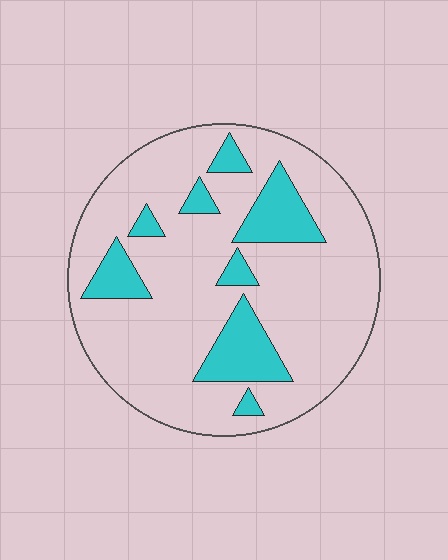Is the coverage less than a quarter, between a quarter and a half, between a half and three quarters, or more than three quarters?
Less than a quarter.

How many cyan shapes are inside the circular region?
8.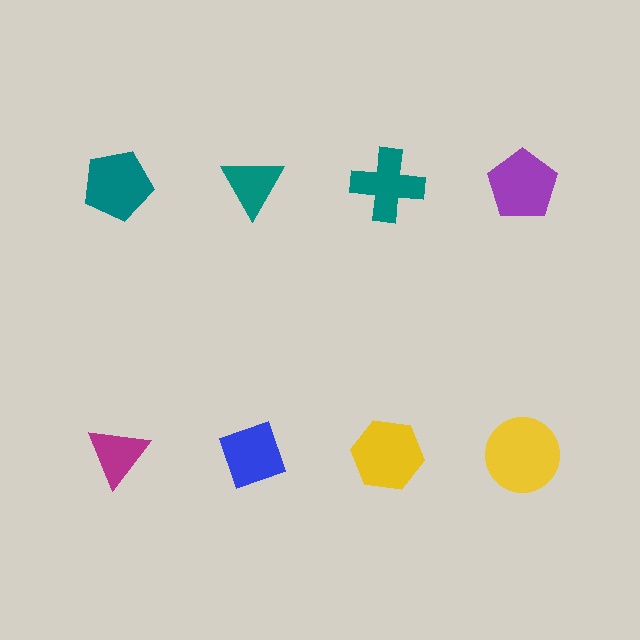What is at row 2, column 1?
A magenta triangle.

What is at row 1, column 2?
A teal triangle.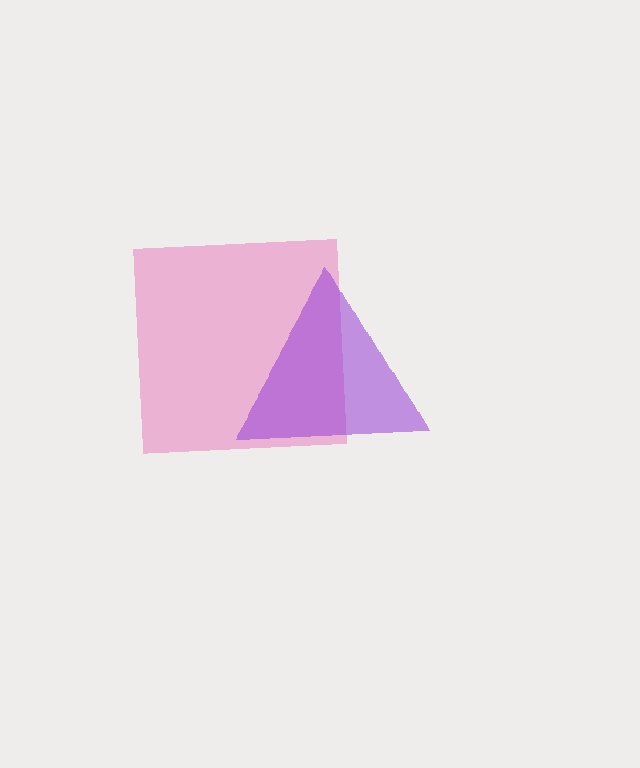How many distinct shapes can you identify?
There are 2 distinct shapes: a pink square, a purple triangle.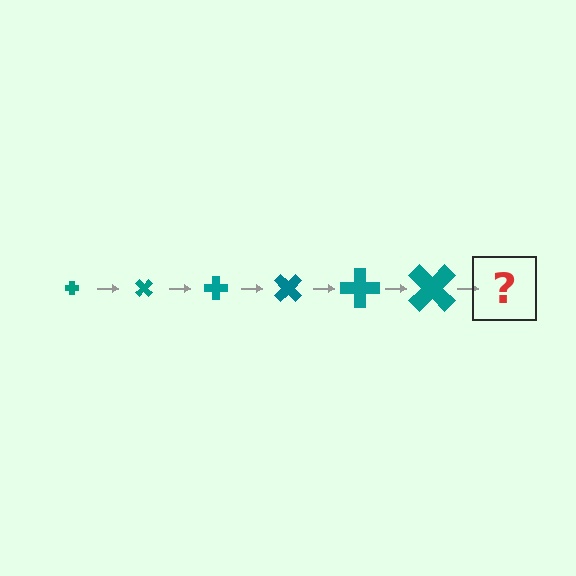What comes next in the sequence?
The next element should be a cross, larger than the previous one and rotated 270 degrees from the start.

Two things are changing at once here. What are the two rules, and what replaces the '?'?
The two rules are that the cross grows larger each step and it rotates 45 degrees each step. The '?' should be a cross, larger than the previous one and rotated 270 degrees from the start.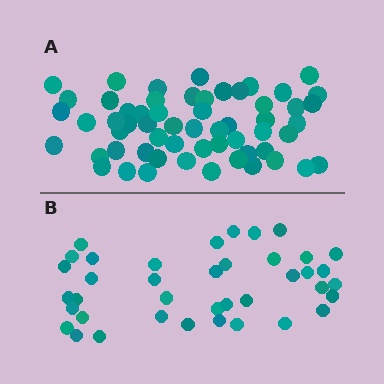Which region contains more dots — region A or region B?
Region A (the top region) has more dots.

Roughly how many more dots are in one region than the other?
Region A has approximately 20 more dots than region B.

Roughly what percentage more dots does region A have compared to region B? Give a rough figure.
About 50% more.